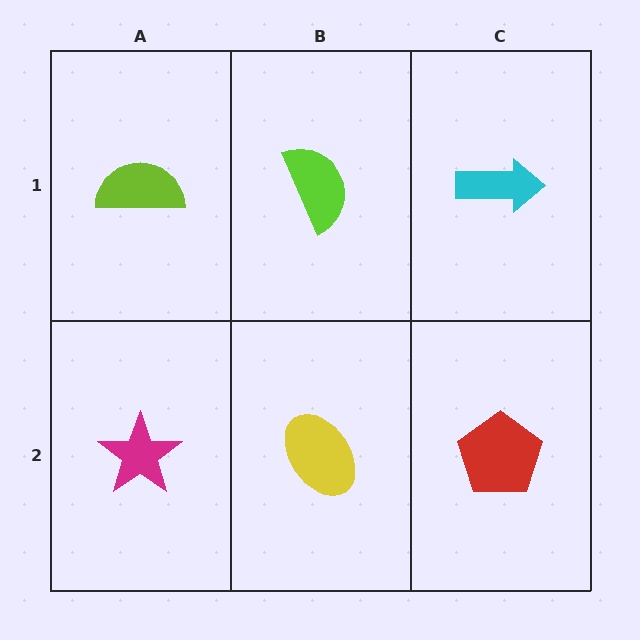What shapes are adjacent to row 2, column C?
A cyan arrow (row 1, column C), a yellow ellipse (row 2, column B).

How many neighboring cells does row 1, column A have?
2.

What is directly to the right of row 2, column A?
A yellow ellipse.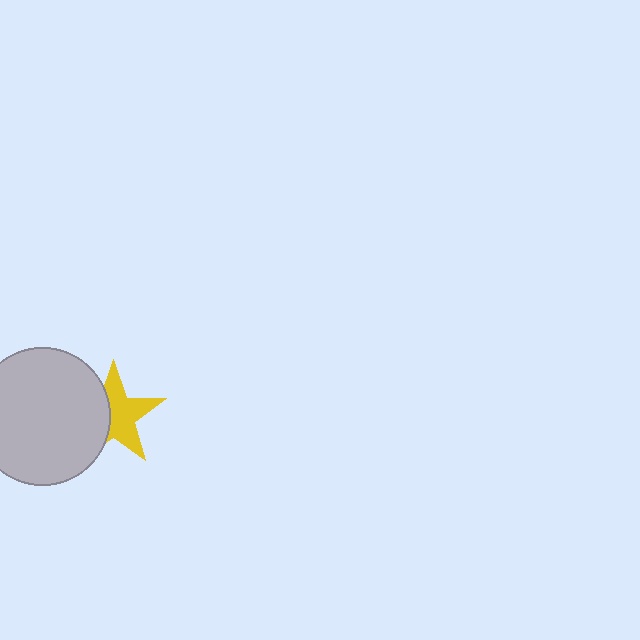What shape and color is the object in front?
The object in front is a light gray circle.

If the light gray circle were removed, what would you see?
You would see the complete yellow star.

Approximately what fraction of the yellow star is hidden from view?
Roughly 41% of the yellow star is hidden behind the light gray circle.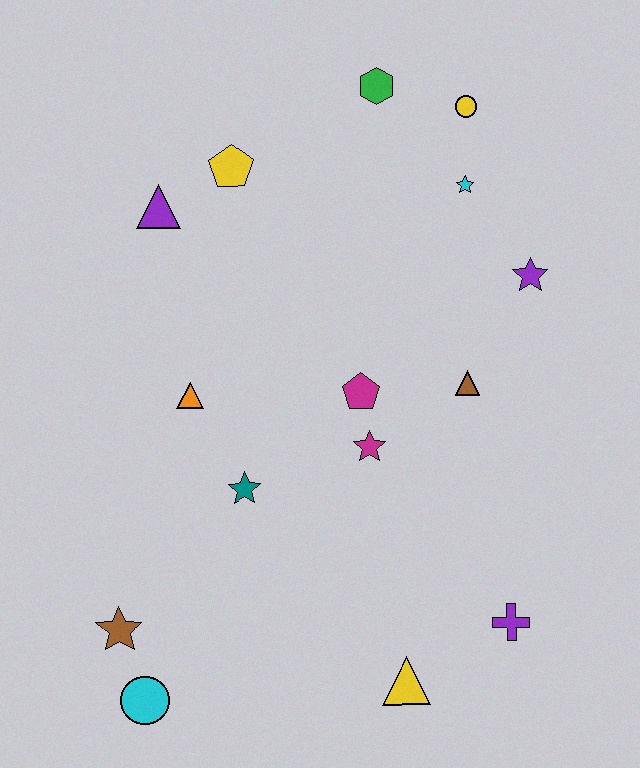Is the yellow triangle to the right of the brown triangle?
No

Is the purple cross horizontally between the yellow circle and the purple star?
Yes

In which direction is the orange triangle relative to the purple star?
The orange triangle is to the left of the purple star.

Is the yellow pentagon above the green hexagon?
No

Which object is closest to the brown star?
The cyan circle is closest to the brown star.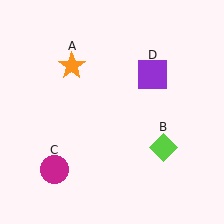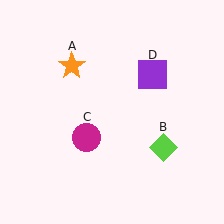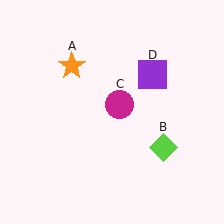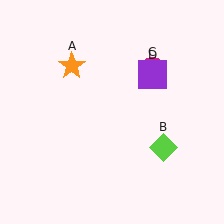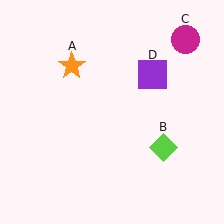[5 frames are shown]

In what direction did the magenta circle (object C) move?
The magenta circle (object C) moved up and to the right.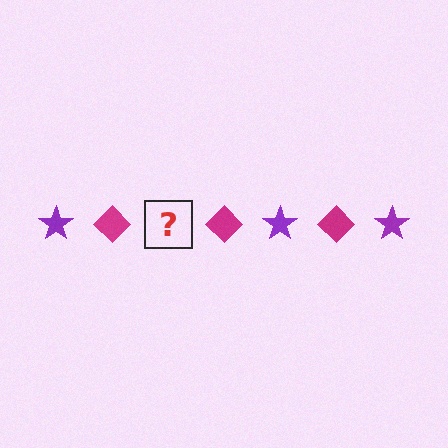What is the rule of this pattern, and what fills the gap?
The rule is that the pattern alternates between purple star and magenta diamond. The gap should be filled with a purple star.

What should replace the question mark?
The question mark should be replaced with a purple star.